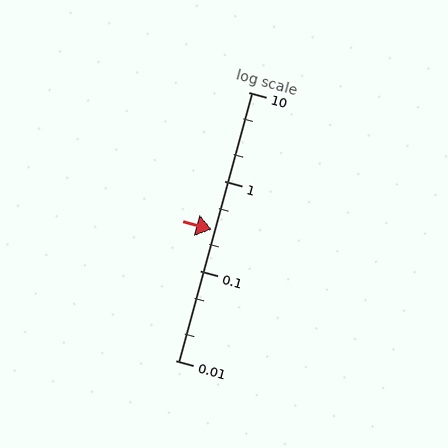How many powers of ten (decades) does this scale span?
The scale spans 3 decades, from 0.01 to 10.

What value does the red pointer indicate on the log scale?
The pointer indicates approximately 0.29.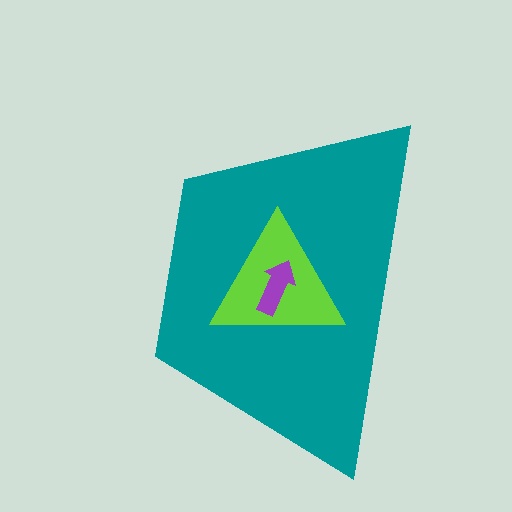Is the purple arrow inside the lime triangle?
Yes.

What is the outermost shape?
The teal trapezoid.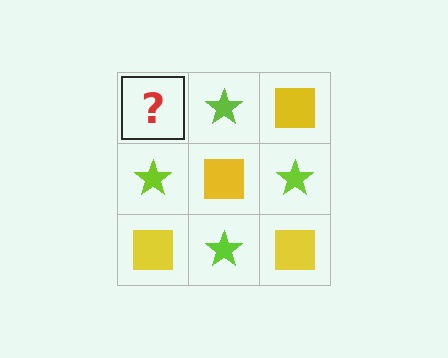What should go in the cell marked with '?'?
The missing cell should contain a yellow square.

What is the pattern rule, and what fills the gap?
The rule is that it alternates yellow square and lime star in a checkerboard pattern. The gap should be filled with a yellow square.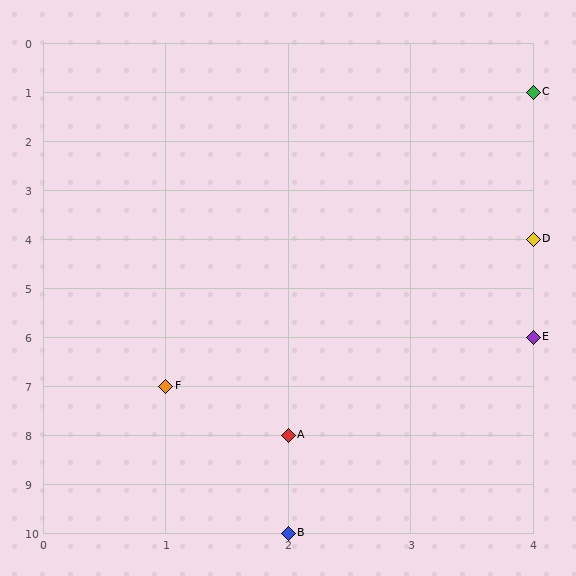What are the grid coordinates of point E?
Point E is at grid coordinates (4, 6).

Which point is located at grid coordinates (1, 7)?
Point F is at (1, 7).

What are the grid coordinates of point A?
Point A is at grid coordinates (2, 8).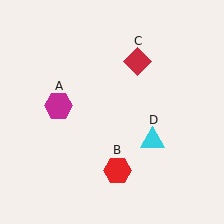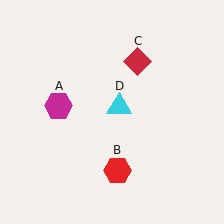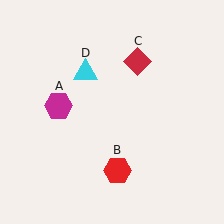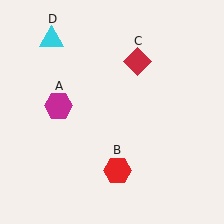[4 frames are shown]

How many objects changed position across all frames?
1 object changed position: cyan triangle (object D).